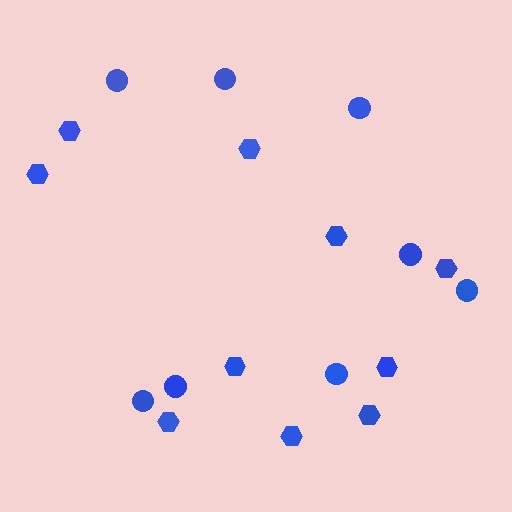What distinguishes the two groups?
There are 2 groups: one group of circles (8) and one group of hexagons (10).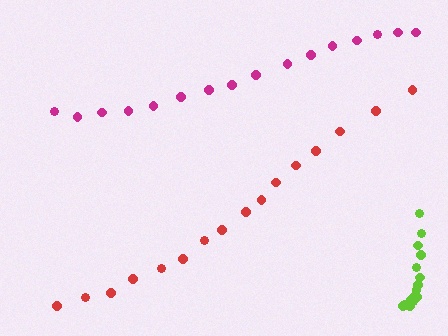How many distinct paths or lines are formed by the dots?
There are 3 distinct paths.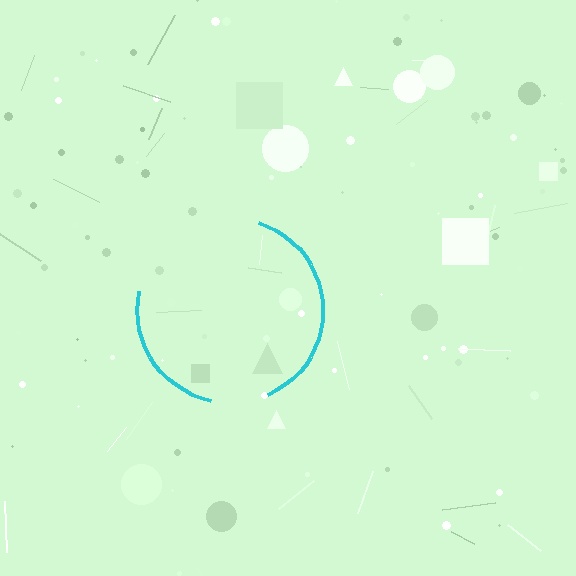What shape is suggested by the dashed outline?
The dashed outline suggests a circle.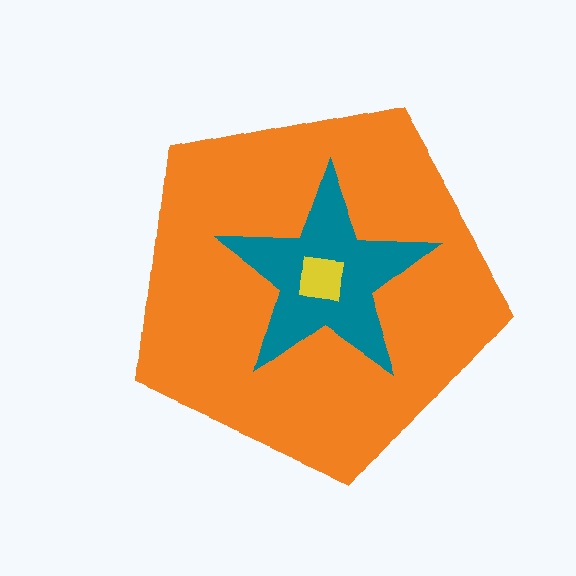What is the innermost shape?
The yellow square.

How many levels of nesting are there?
3.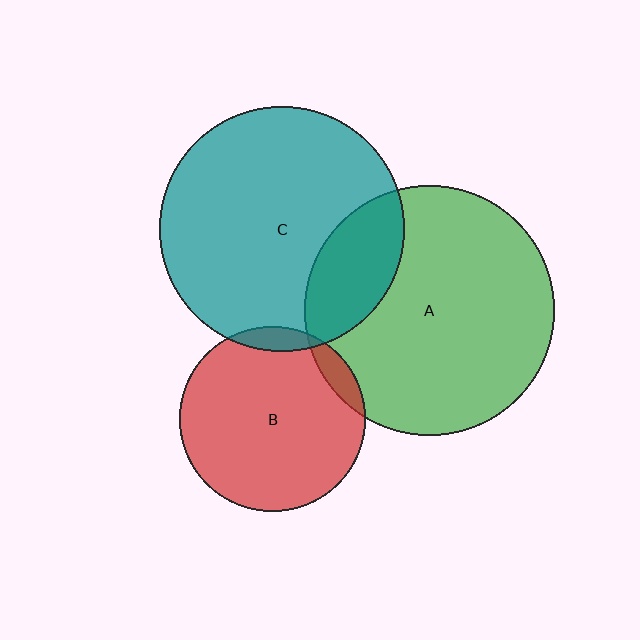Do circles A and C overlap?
Yes.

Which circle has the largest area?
Circle A (green).